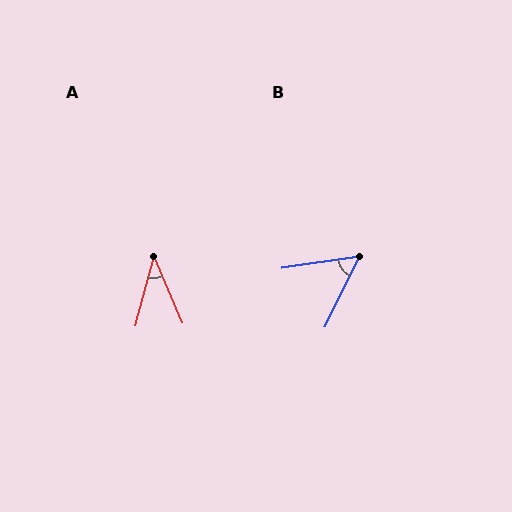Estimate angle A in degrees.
Approximately 38 degrees.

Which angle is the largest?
B, at approximately 55 degrees.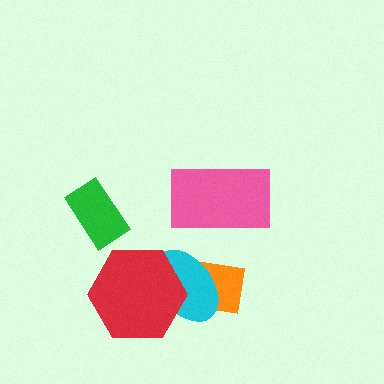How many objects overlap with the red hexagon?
1 object overlaps with the red hexagon.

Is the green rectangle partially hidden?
No, no other shape covers it.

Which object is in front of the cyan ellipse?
The red hexagon is in front of the cyan ellipse.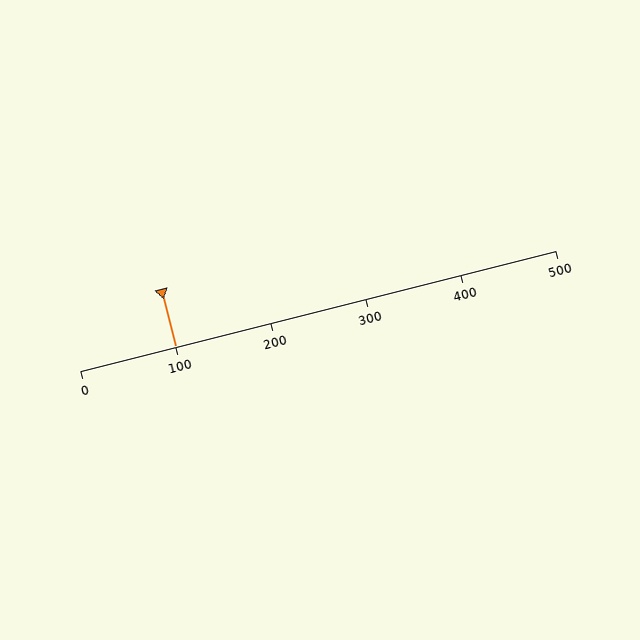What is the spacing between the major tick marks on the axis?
The major ticks are spaced 100 apart.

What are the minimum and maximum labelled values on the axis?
The axis runs from 0 to 500.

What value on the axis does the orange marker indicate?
The marker indicates approximately 100.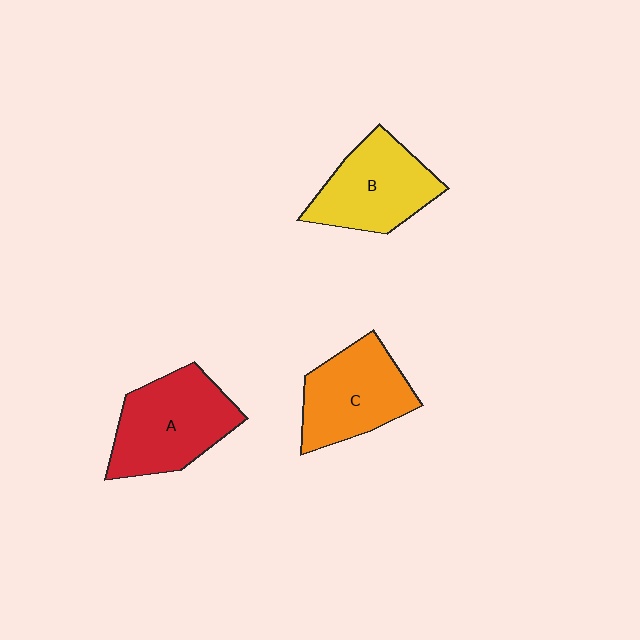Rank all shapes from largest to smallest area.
From largest to smallest: A (red), C (orange), B (yellow).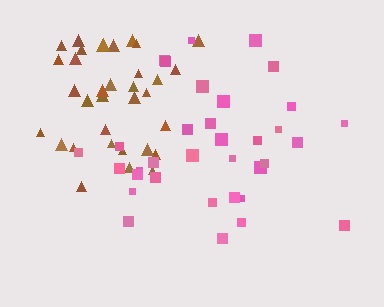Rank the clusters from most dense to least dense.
brown, pink.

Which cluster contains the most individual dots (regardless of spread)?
Brown (35).